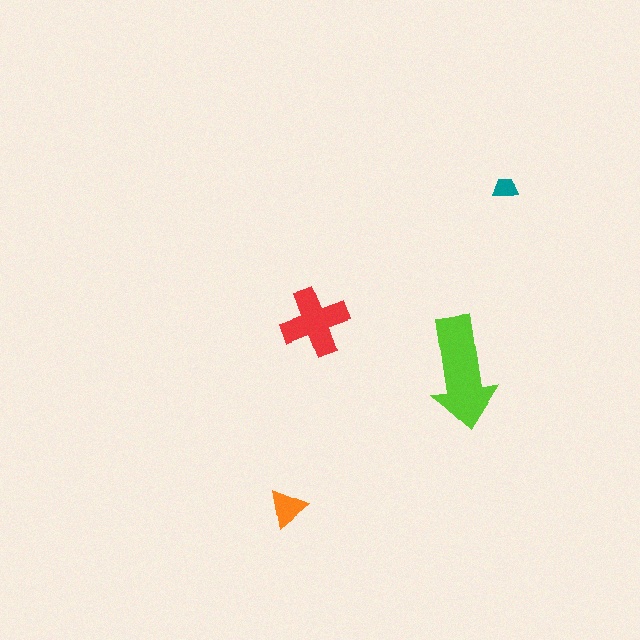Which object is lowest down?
The orange triangle is bottommost.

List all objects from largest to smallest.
The lime arrow, the red cross, the orange triangle, the teal trapezoid.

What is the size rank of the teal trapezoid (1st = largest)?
4th.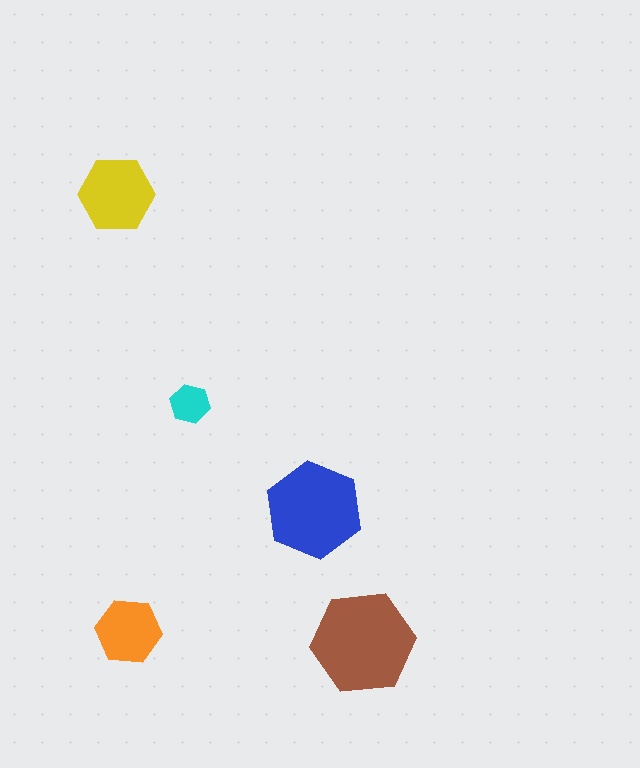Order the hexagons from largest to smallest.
the brown one, the blue one, the yellow one, the orange one, the cyan one.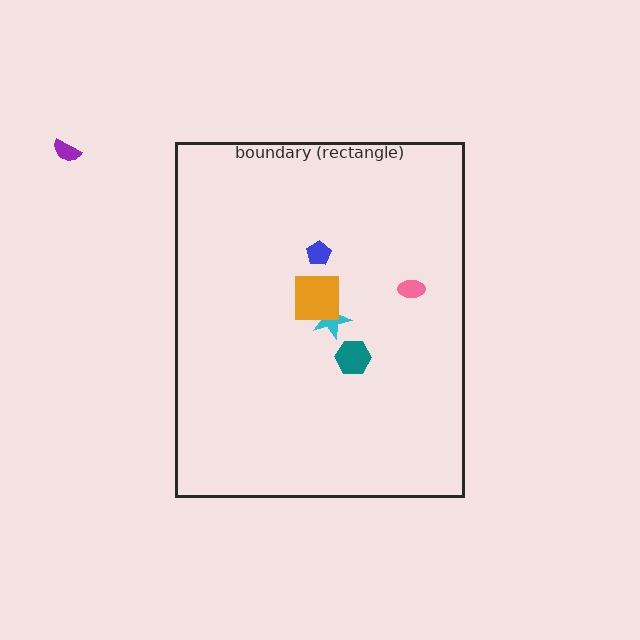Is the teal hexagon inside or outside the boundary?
Inside.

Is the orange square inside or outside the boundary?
Inside.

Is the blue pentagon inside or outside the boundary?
Inside.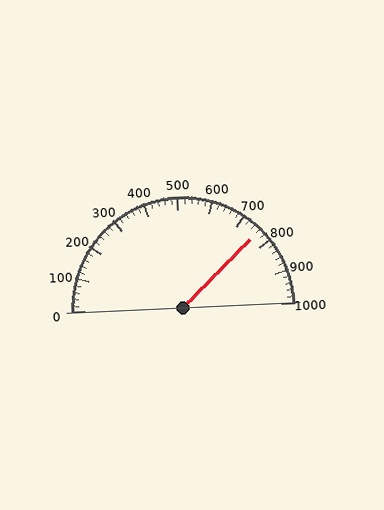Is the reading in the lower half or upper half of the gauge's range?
The reading is in the upper half of the range (0 to 1000).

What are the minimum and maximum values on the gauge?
The gauge ranges from 0 to 1000.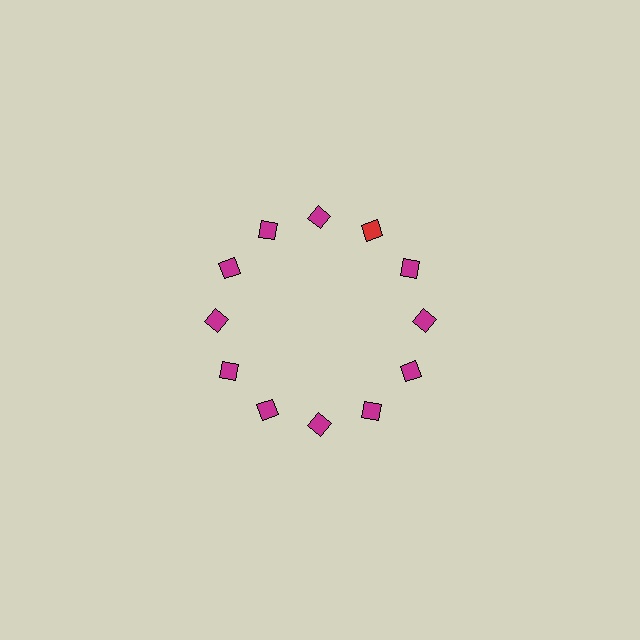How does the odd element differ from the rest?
It has a different color: red instead of magenta.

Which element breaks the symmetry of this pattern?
The red square at roughly the 1 o'clock position breaks the symmetry. All other shapes are magenta squares.